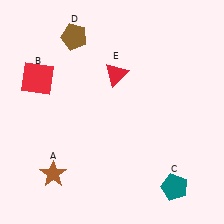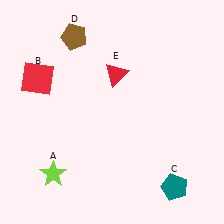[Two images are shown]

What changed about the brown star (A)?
In Image 1, A is brown. In Image 2, it changed to lime.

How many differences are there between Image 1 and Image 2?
There is 1 difference between the two images.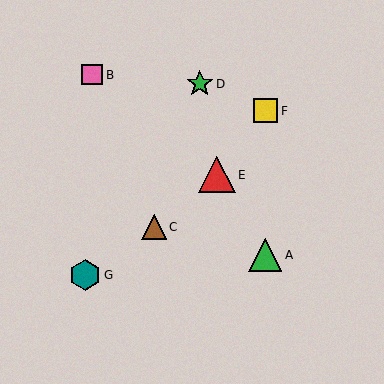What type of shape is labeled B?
Shape B is a pink square.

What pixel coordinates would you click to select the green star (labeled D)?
Click at (200, 84) to select the green star D.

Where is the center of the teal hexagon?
The center of the teal hexagon is at (85, 275).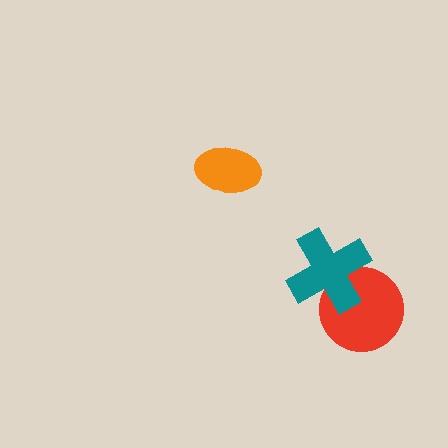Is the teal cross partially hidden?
No, no other shape covers it.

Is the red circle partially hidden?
Yes, it is partially covered by another shape.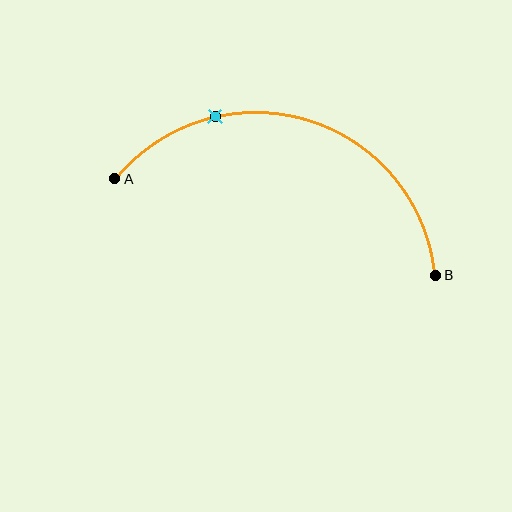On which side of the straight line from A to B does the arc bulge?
The arc bulges above the straight line connecting A and B.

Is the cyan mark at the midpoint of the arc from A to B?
No. The cyan mark lies on the arc but is closer to endpoint A. The arc midpoint would be at the point on the curve equidistant along the arc from both A and B.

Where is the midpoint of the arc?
The arc midpoint is the point on the curve farthest from the straight line joining A and B. It sits above that line.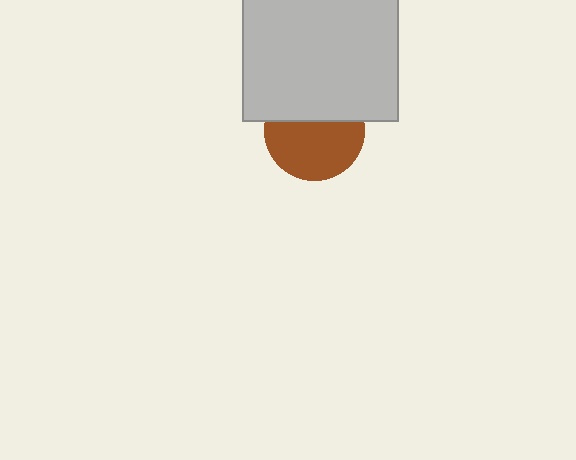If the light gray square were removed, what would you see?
You would see the complete brown circle.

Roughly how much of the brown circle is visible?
About half of it is visible (roughly 61%).